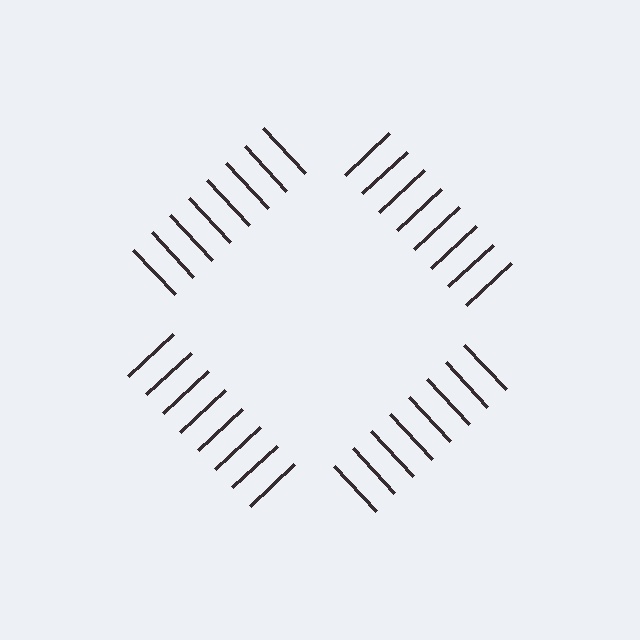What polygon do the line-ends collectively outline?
An illusory square — the line segments terminate on its edges but no continuous stroke is drawn.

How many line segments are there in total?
32 — 8 along each of the 4 edges.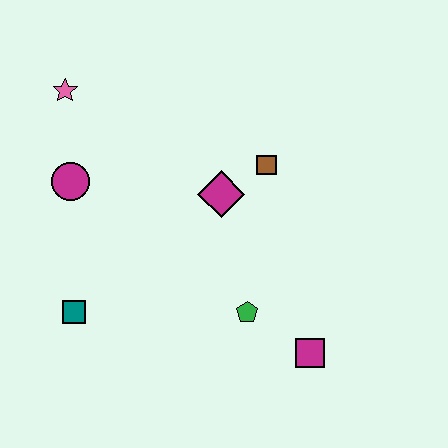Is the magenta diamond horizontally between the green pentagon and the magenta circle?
Yes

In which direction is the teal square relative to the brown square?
The teal square is to the left of the brown square.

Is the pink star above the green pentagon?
Yes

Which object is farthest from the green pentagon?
The pink star is farthest from the green pentagon.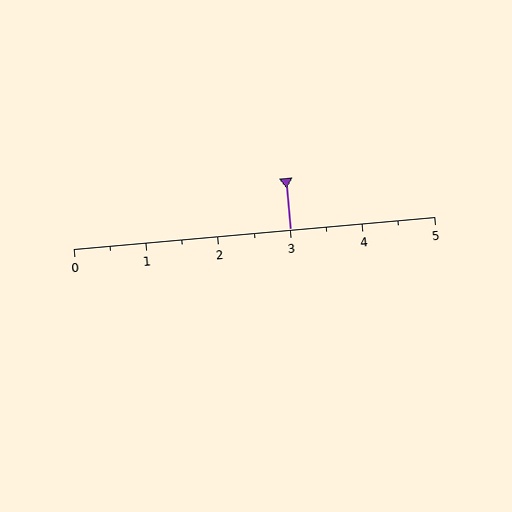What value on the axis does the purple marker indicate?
The marker indicates approximately 3.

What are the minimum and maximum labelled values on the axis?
The axis runs from 0 to 5.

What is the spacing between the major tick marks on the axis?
The major ticks are spaced 1 apart.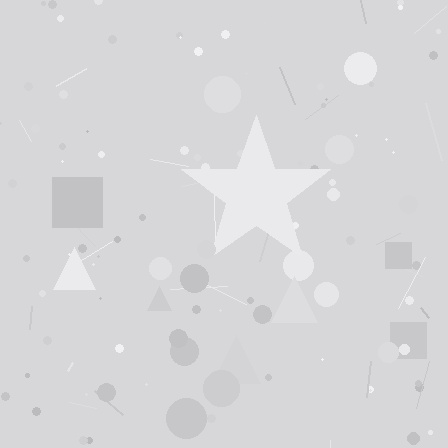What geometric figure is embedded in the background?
A star is embedded in the background.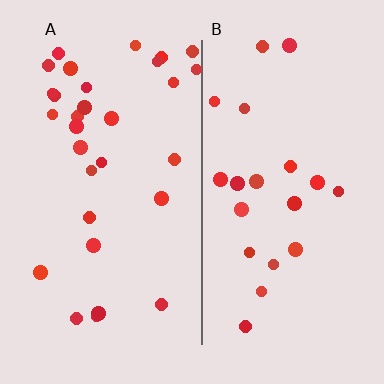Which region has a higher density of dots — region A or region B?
A (the left).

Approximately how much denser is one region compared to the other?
Approximately 1.5× — region A over region B.